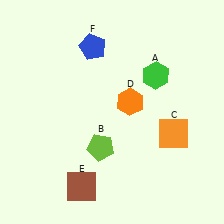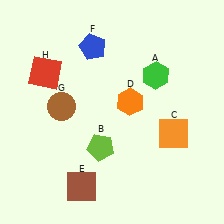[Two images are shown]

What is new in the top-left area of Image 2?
A brown circle (G) was added in the top-left area of Image 2.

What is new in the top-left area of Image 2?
A red square (H) was added in the top-left area of Image 2.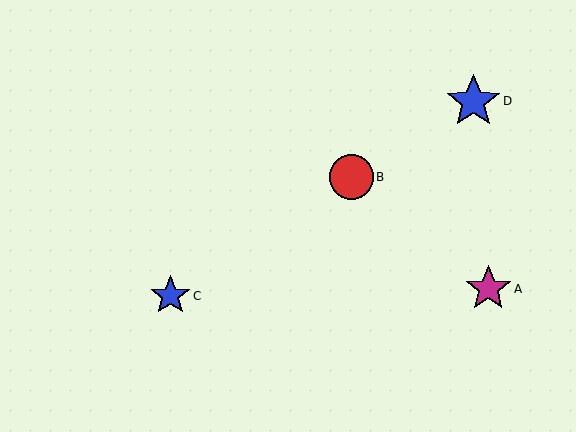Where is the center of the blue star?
The center of the blue star is at (473, 101).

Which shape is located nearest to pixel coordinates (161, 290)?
The blue star (labeled C) at (170, 296) is nearest to that location.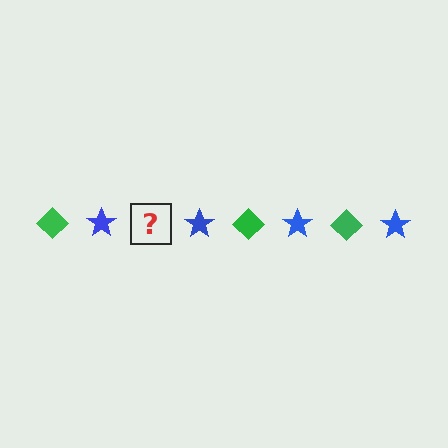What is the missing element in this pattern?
The missing element is a green diamond.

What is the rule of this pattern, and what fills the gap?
The rule is that the pattern alternates between green diamond and blue star. The gap should be filled with a green diamond.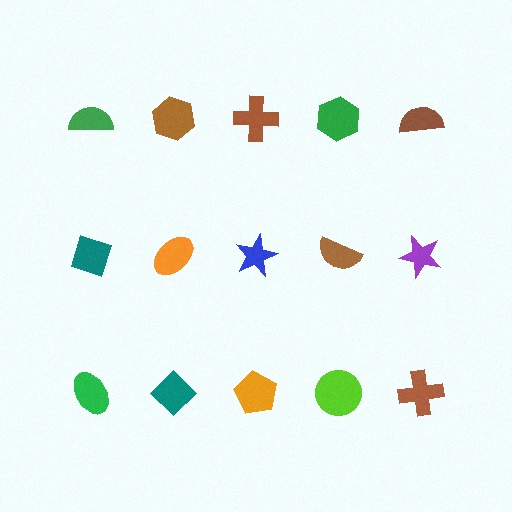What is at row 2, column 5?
A purple star.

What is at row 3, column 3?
An orange pentagon.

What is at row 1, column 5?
A brown semicircle.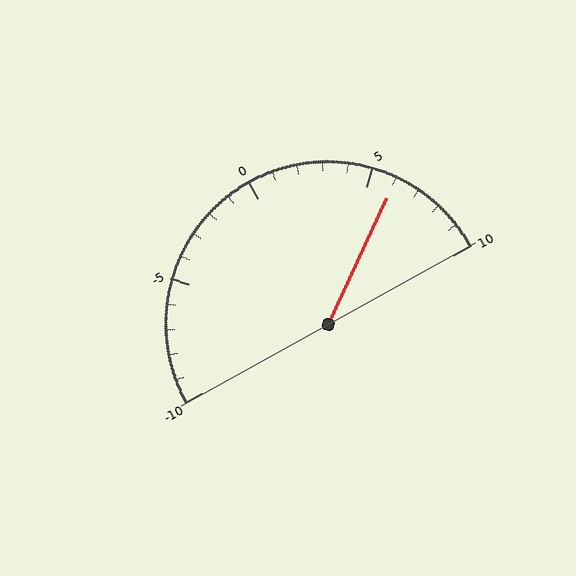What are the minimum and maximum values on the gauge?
The gauge ranges from -10 to 10.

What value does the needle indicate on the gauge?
The needle indicates approximately 6.